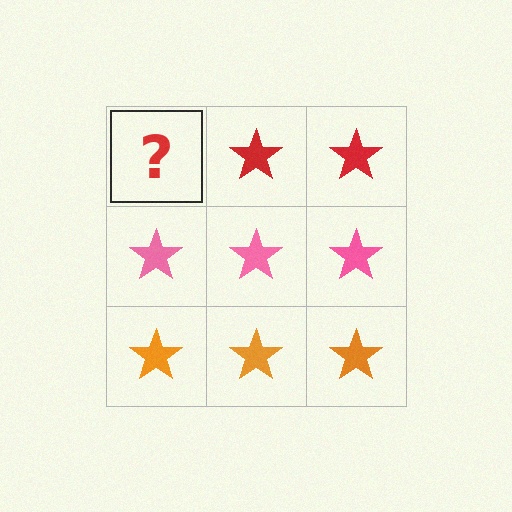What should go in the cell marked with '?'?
The missing cell should contain a red star.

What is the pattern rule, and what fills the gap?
The rule is that each row has a consistent color. The gap should be filled with a red star.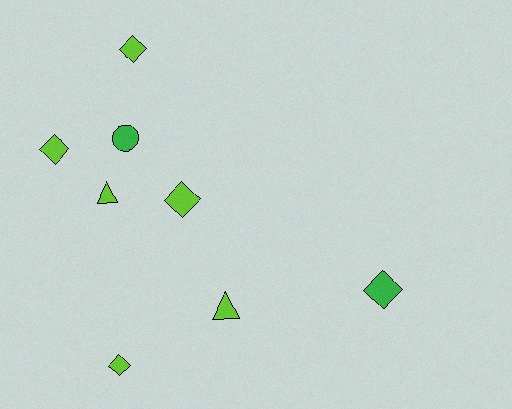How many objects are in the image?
There are 8 objects.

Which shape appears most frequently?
Diamond, with 5 objects.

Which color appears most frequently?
Lime, with 6 objects.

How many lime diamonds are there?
There are 4 lime diamonds.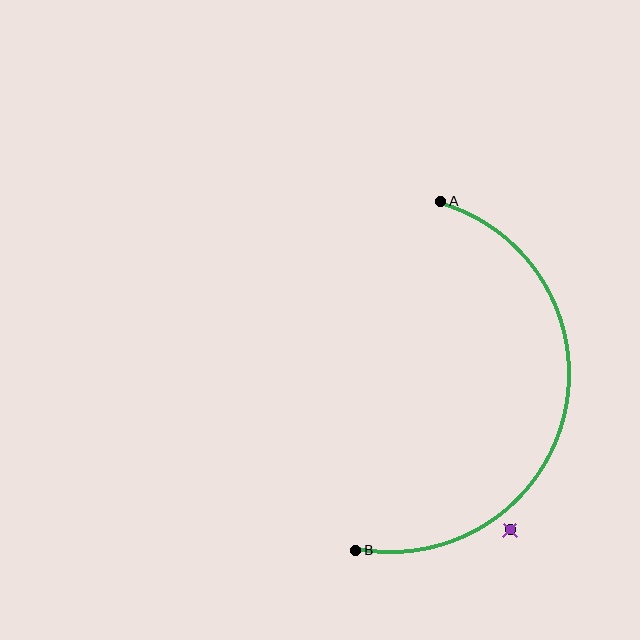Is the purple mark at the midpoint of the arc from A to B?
No — the purple mark does not lie on the arc at all. It sits slightly outside the curve.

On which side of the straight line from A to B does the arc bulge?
The arc bulges to the right of the straight line connecting A and B.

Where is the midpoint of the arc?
The arc midpoint is the point on the curve farthest from the straight line joining A and B. It sits to the right of that line.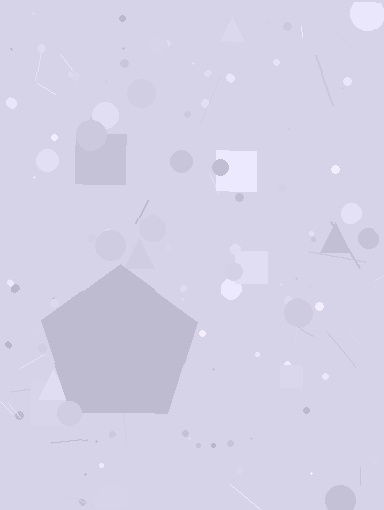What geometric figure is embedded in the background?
A pentagon is embedded in the background.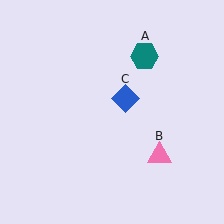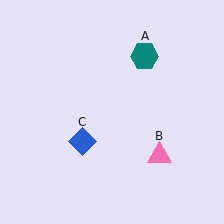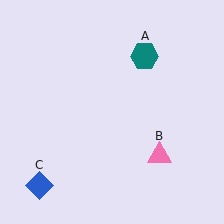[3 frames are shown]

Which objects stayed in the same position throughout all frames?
Teal hexagon (object A) and pink triangle (object B) remained stationary.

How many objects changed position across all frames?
1 object changed position: blue diamond (object C).